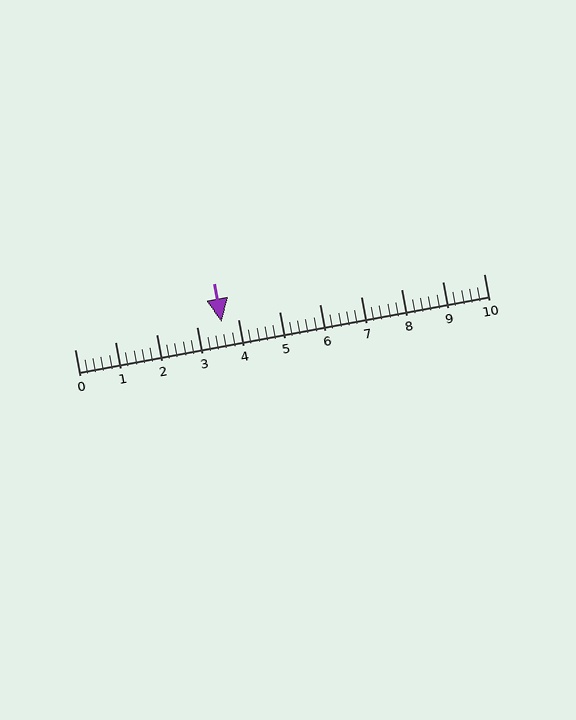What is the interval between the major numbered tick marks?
The major tick marks are spaced 1 units apart.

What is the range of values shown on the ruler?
The ruler shows values from 0 to 10.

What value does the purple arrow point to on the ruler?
The purple arrow points to approximately 3.6.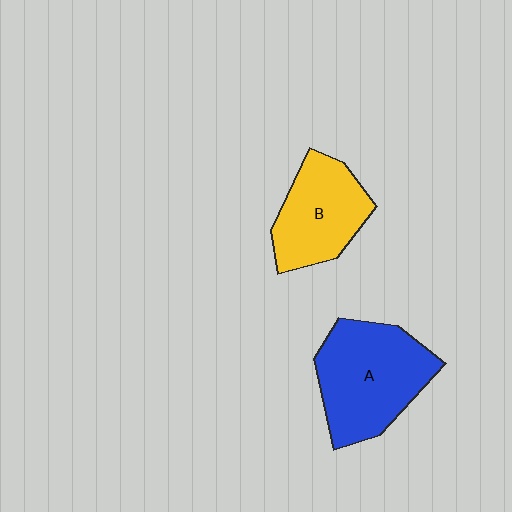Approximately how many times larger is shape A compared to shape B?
Approximately 1.3 times.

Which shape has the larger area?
Shape A (blue).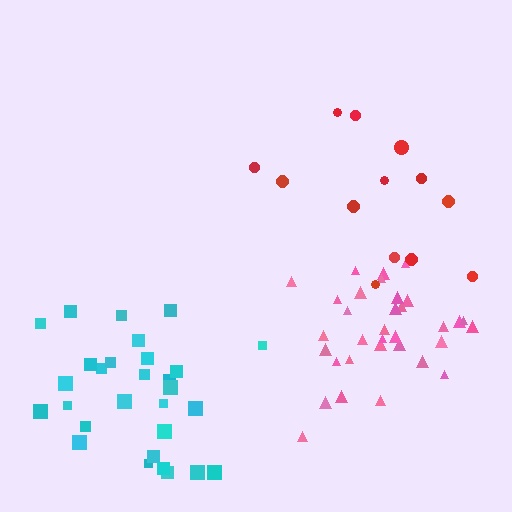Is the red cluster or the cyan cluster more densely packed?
Cyan.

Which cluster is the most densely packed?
Pink.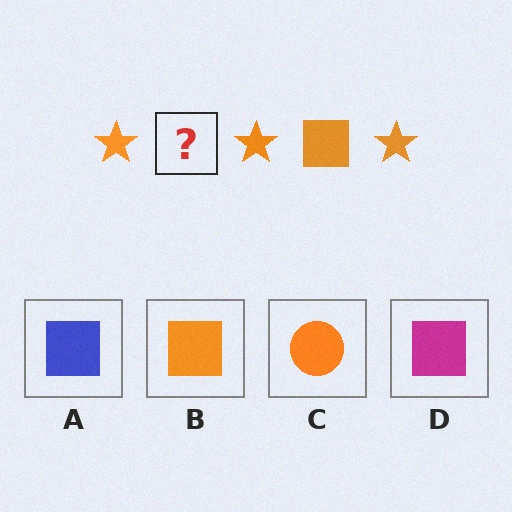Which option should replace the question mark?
Option B.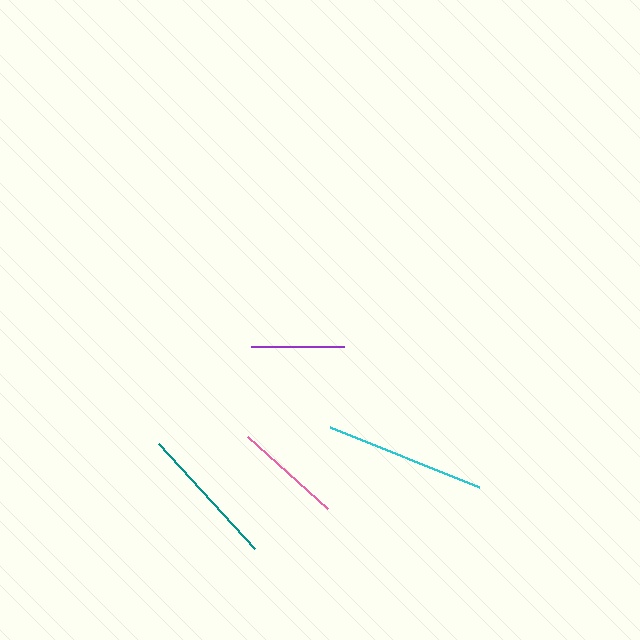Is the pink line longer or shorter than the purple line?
The pink line is longer than the purple line.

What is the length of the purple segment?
The purple segment is approximately 93 pixels long.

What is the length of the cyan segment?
The cyan segment is approximately 161 pixels long.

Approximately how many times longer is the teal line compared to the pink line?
The teal line is approximately 1.3 times the length of the pink line.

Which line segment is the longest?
The cyan line is the longest at approximately 161 pixels.